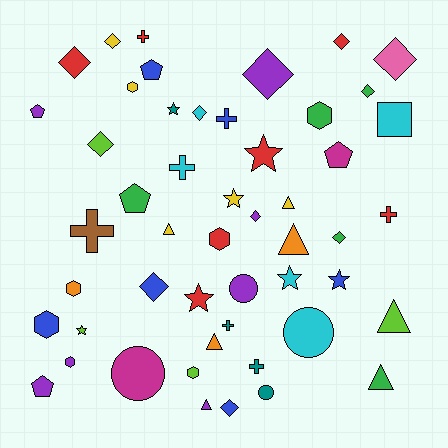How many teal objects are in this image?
There are 4 teal objects.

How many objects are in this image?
There are 50 objects.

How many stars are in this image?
There are 7 stars.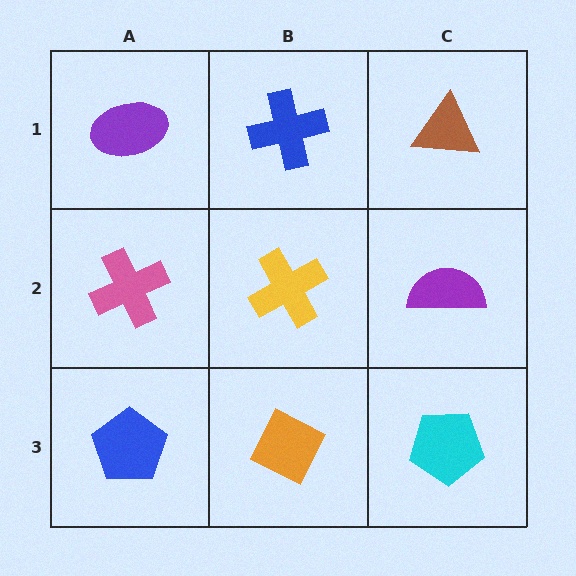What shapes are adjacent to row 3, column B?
A yellow cross (row 2, column B), a blue pentagon (row 3, column A), a cyan pentagon (row 3, column C).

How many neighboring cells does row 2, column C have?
3.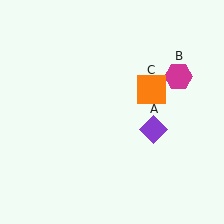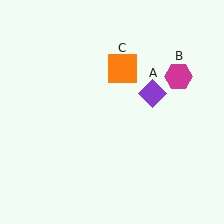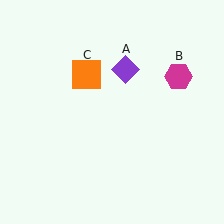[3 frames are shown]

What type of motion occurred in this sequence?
The purple diamond (object A), orange square (object C) rotated counterclockwise around the center of the scene.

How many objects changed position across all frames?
2 objects changed position: purple diamond (object A), orange square (object C).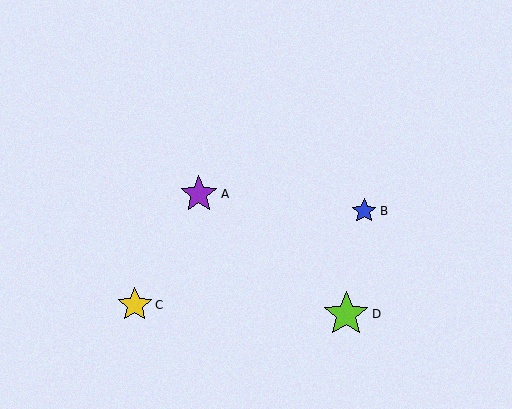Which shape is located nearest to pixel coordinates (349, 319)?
The lime star (labeled D) at (346, 314) is nearest to that location.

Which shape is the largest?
The lime star (labeled D) is the largest.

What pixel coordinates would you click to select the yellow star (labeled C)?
Click at (135, 305) to select the yellow star C.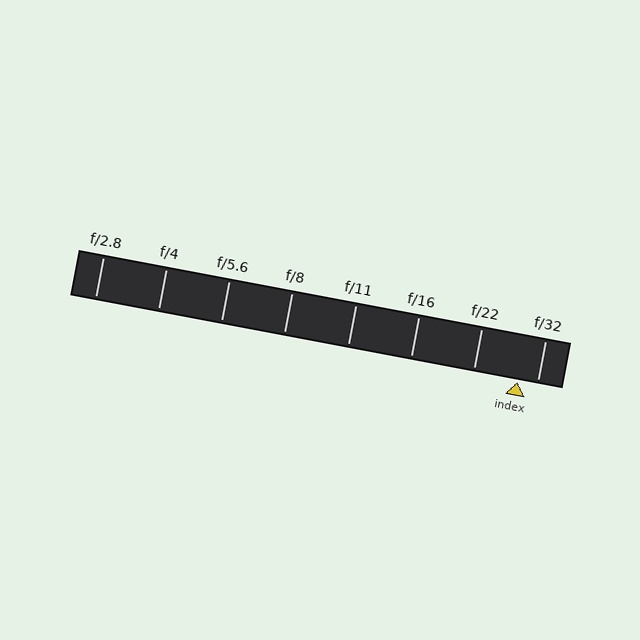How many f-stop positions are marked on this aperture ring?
There are 8 f-stop positions marked.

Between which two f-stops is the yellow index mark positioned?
The index mark is between f/22 and f/32.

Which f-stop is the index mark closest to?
The index mark is closest to f/32.